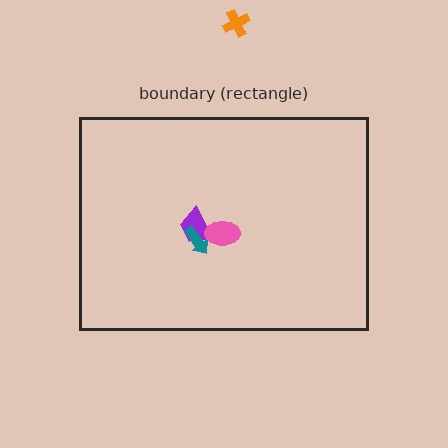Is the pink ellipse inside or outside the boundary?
Inside.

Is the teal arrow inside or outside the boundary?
Inside.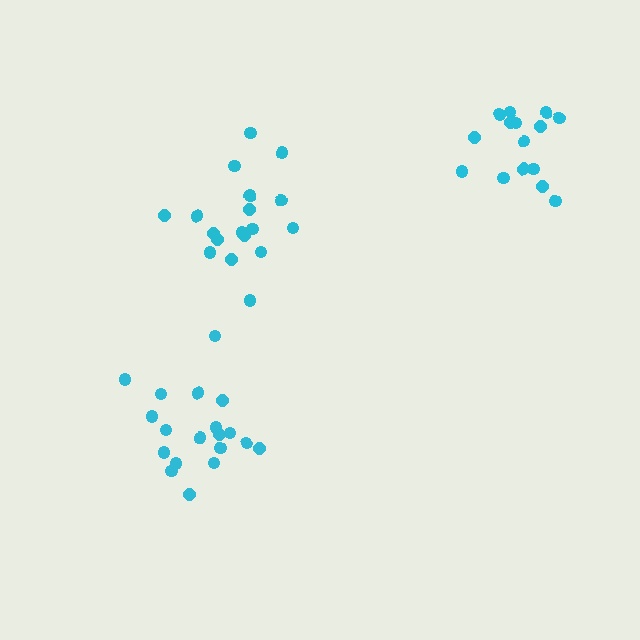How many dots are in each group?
Group 1: 15 dots, Group 2: 20 dots, Group 3: 19 dots (54 total).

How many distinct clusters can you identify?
There are 3 distinct clusters.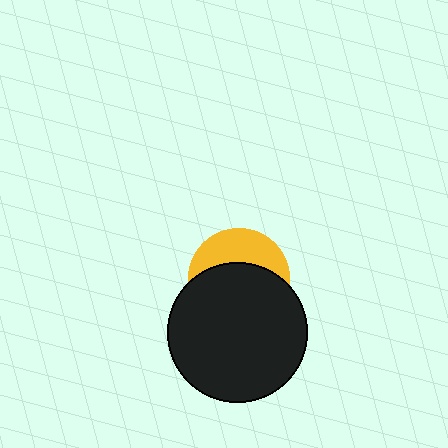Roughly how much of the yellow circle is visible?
A small part of it is visible (roughly 38%).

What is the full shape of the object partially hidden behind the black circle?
The partially hidden object is a yellow circle.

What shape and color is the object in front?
The object in front is a black circle.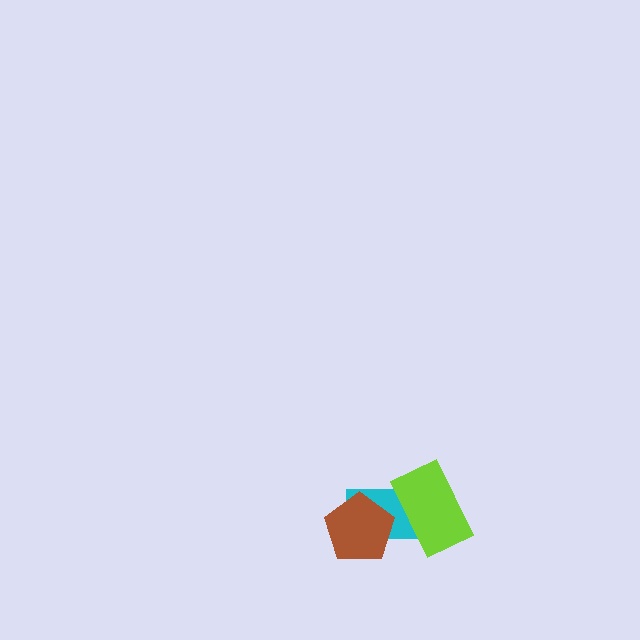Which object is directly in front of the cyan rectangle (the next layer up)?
The brown pentagon is directly in front of the cyan rectangle.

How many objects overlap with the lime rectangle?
1 object overlaps with the lime rectangle.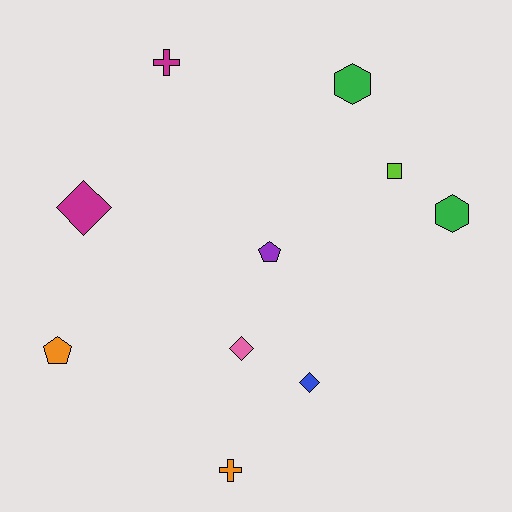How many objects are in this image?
There are 10 objects.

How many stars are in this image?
There are no stars.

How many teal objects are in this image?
There are no teal objects.